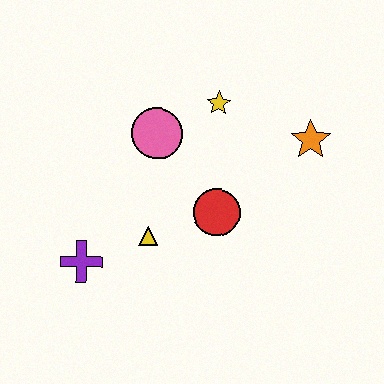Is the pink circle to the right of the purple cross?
Yes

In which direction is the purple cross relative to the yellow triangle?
The purple cross is to the left of the yellow triangle.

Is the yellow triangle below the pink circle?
Yes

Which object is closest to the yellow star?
The pink circle is closest to the yellow star.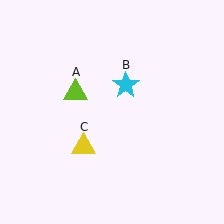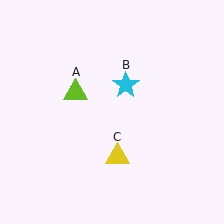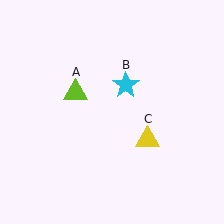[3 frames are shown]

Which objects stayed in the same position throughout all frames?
Lime triangle (object A) and cyan star (object B) remained stationary.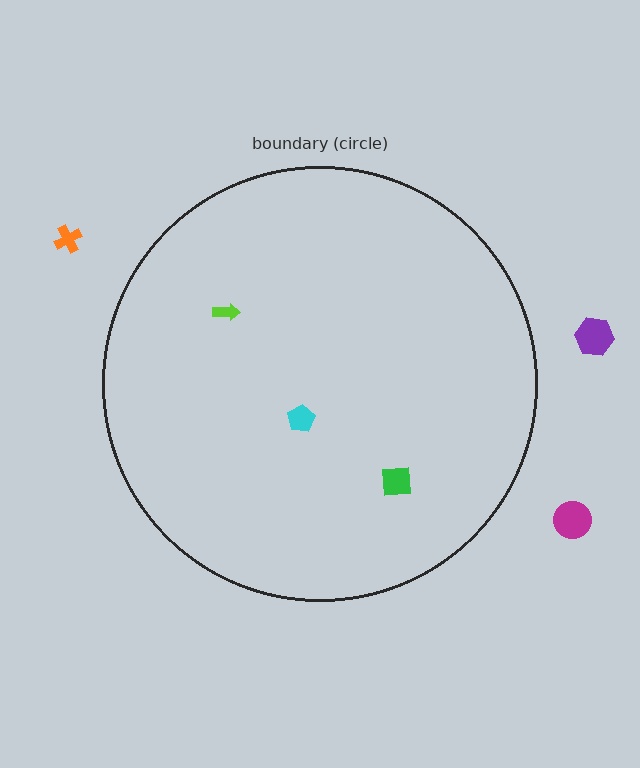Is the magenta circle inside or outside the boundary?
Outside.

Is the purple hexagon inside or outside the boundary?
Outside.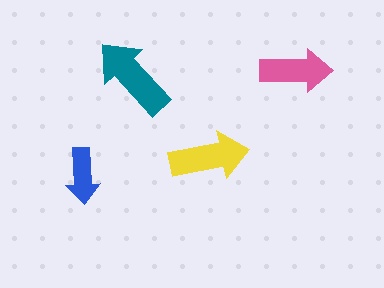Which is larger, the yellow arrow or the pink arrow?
The yellow one.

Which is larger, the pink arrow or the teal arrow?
The teal one.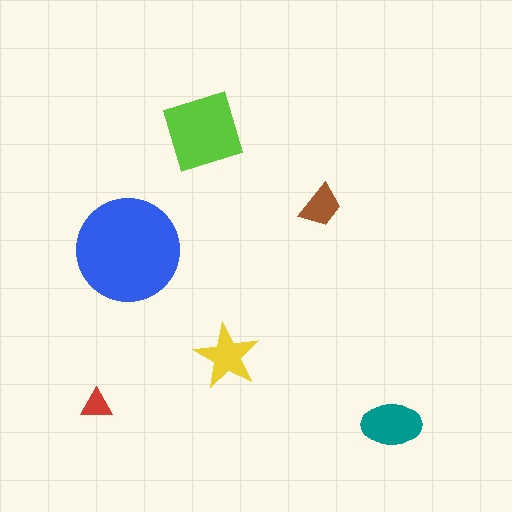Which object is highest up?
The lime diamond is topmost.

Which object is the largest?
The blue circle.